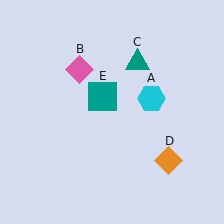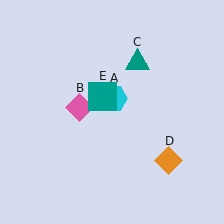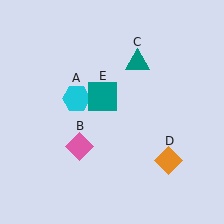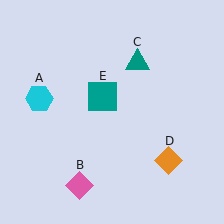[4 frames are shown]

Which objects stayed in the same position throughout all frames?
Teal triangle (object C) and orange diamond (object D) and teal square (object E) remained stationary.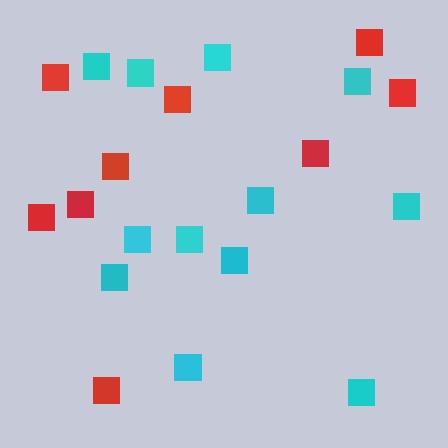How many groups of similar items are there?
There are 2 groups: one group of cyan squares (12) and one group of red squares (9).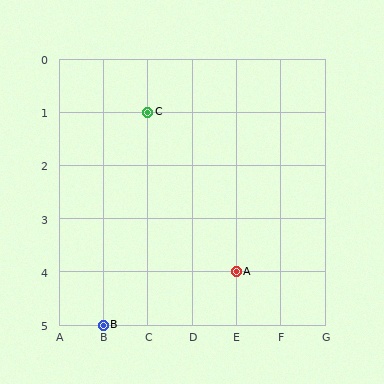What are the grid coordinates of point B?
Point B is at grid coordinates (B, 5).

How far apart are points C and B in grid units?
Points C and B are 1 column and 4 rows apart (about 4.1 grid units diagonally).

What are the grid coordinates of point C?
Point C is at grid coordinates (C, 1).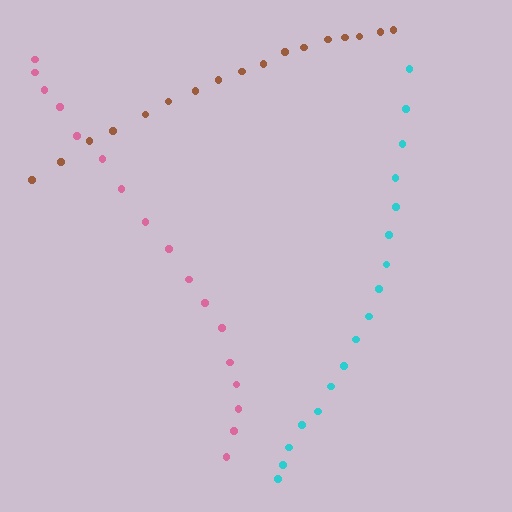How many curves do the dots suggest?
There are 3 distinct paths.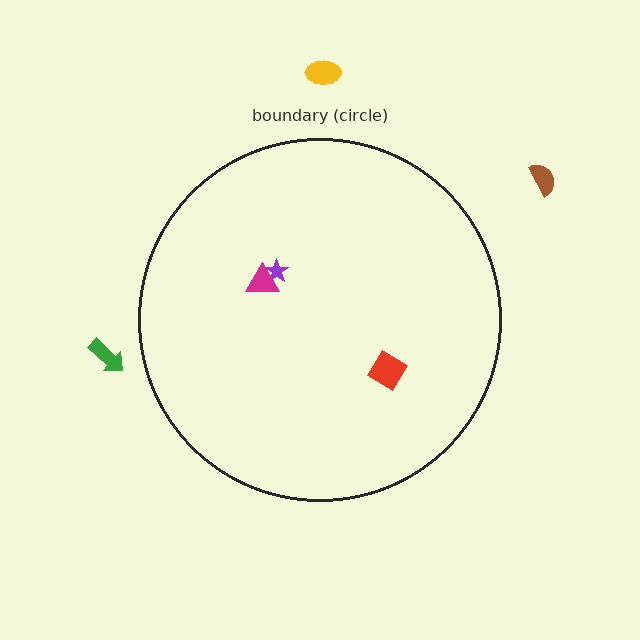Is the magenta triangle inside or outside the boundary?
Inside.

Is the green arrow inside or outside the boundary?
Outside.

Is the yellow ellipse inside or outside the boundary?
Outside.